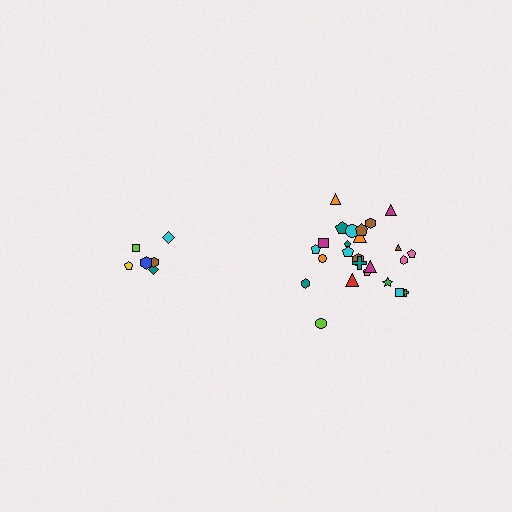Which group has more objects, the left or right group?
The right group.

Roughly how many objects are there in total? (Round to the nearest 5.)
Roughly 30 objects in total.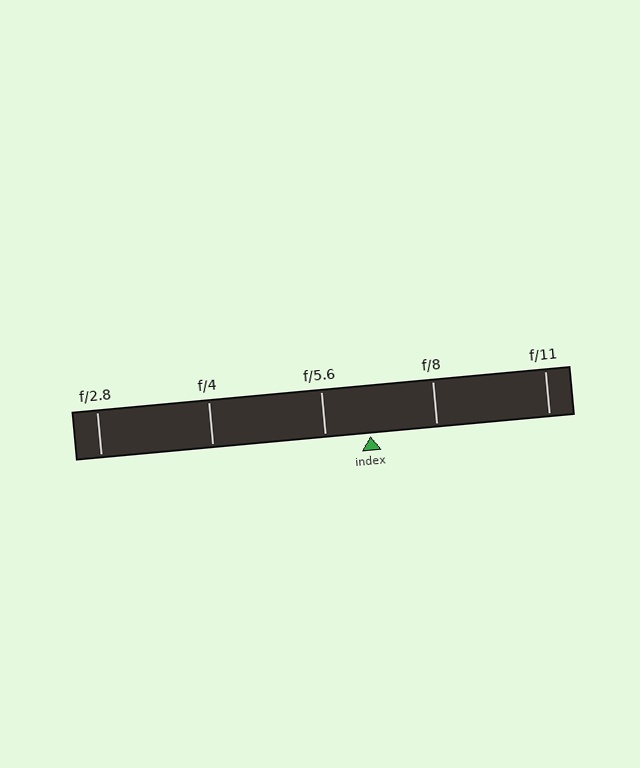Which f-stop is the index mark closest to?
The index mark is closest to f/5.6.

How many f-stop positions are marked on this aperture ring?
There are 5 f-stop positions marked.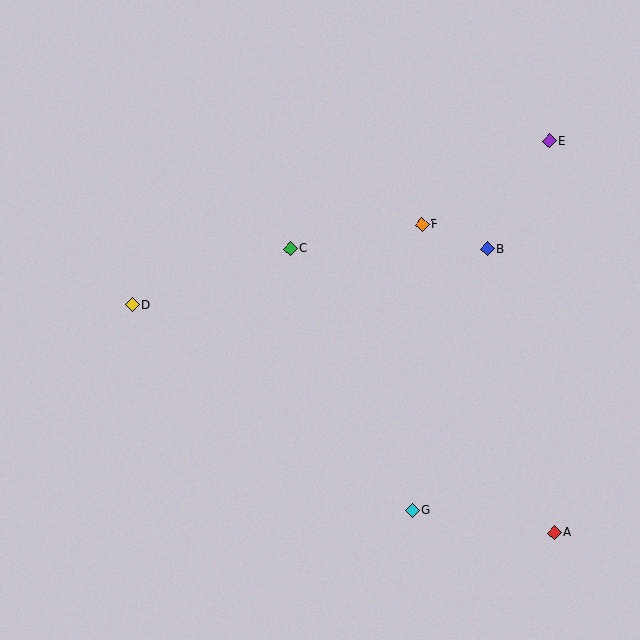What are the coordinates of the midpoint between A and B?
The midpoint between A and B is at (521, 391).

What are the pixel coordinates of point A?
Point A is at (555, 533).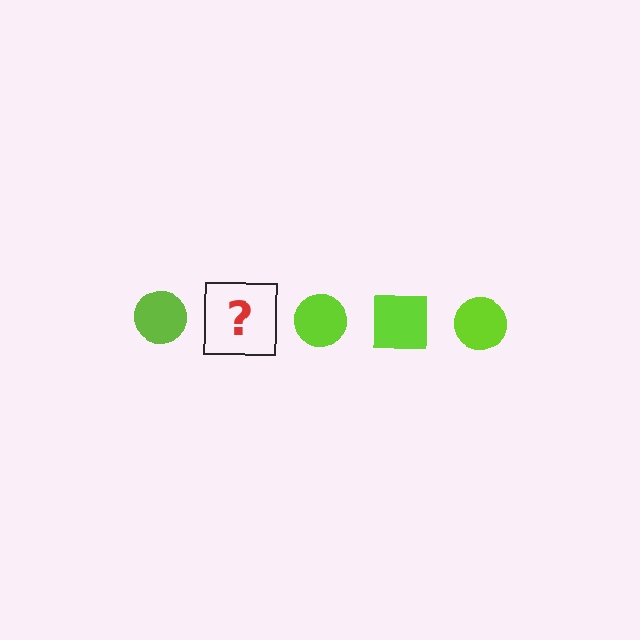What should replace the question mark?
The question mark should be replaced with a lime square.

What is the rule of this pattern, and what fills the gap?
The rule is that the pattern cycles through circle, square shapes in lime. The gap should be filled with a lime square.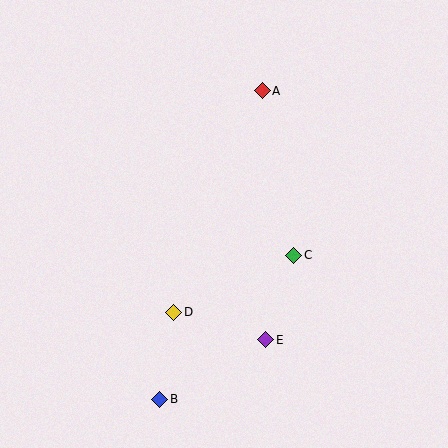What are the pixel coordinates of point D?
Point D is at (174, 312).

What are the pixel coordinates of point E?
Point E is at (266, 340).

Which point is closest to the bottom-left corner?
Point B is closest to the bottom-left corner.